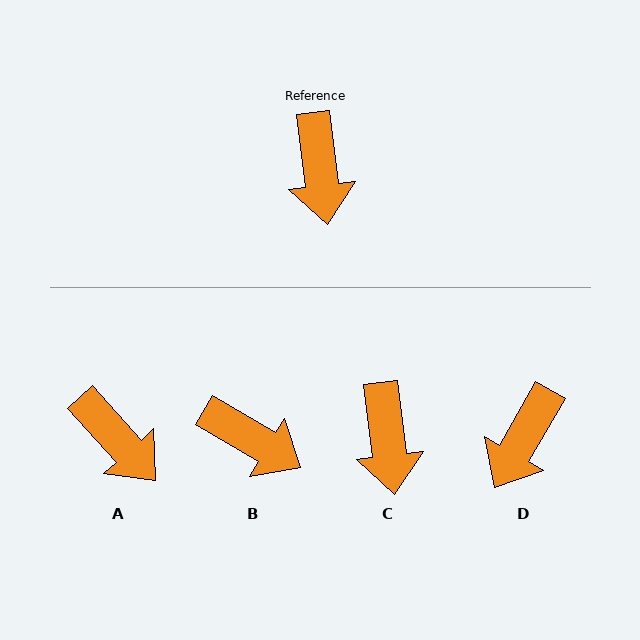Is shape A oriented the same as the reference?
No, it is off by about 35 degrees.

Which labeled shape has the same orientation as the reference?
C.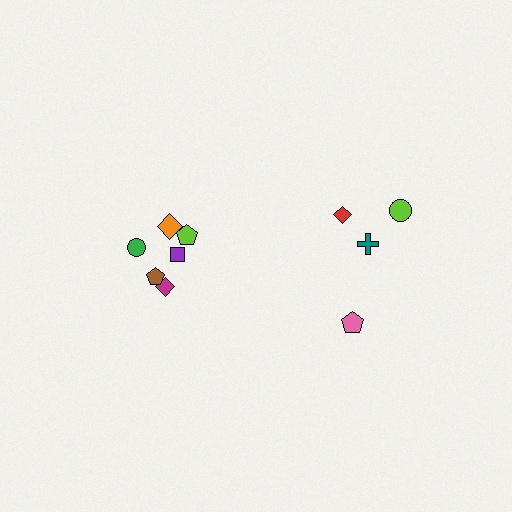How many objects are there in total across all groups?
There are 10 objects.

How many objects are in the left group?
There are 6 objects.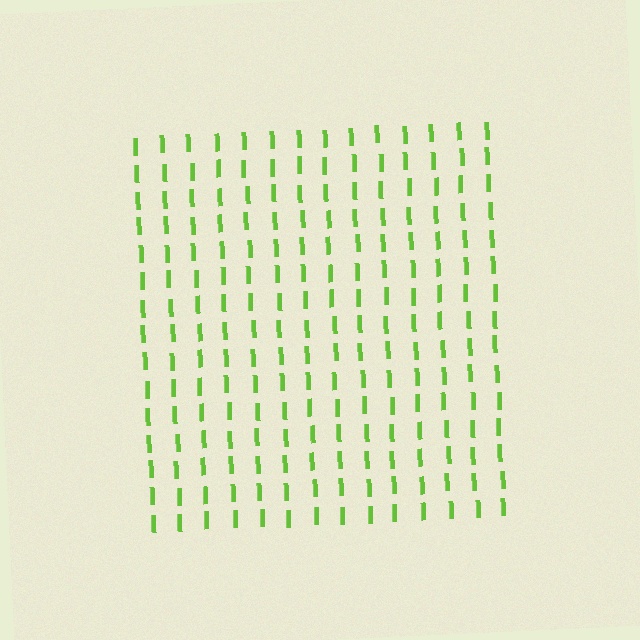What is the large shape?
The large shape is a square.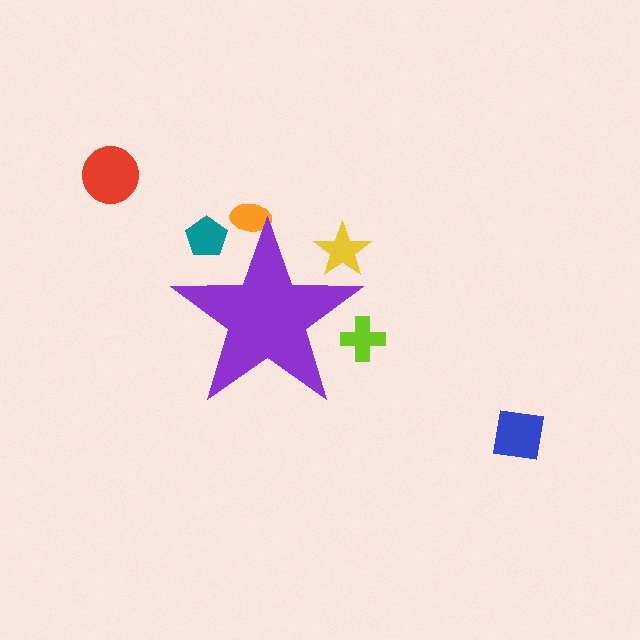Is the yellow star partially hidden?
Yes, the yellow star is partially hidden behind the purple star.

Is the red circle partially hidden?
No, the red circle is fully visible.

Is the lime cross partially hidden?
Yes, the lime cross is partially hidden behind the purple star.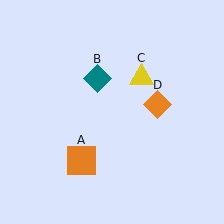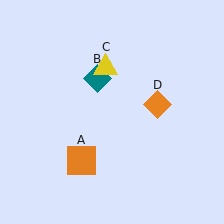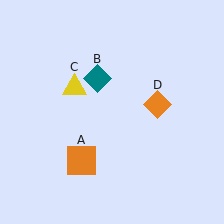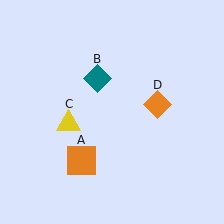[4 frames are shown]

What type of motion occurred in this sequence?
The yellow triangle (object C) rotated counterclockwise around the center of the scene.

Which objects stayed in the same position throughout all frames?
Orange square (object A) and teal diamond (object B) and orange diamond (object D) remained stationary.